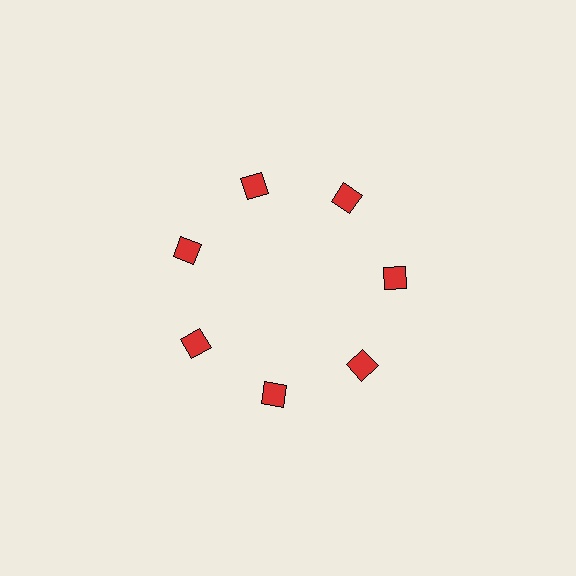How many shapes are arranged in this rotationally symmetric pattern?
There are 7 shapes, arranged in 7 groups of 1.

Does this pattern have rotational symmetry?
Yes, this pattern has 7-fold rotational symmetry. It looks the same after rotating 51 degrees around the center.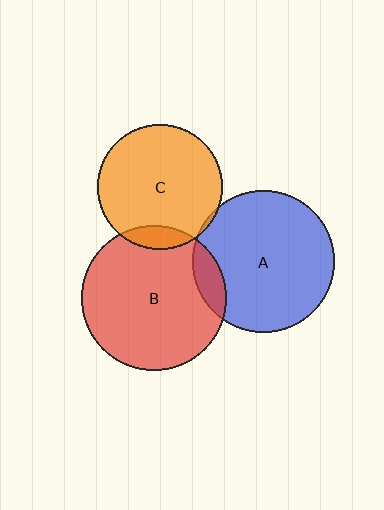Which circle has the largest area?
Circle B (red).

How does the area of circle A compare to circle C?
Approximately 1.3 times.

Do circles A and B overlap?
Yes.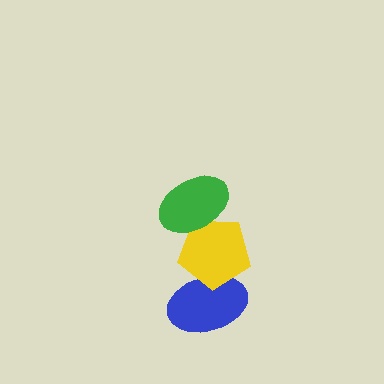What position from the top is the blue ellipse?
The blue ellipse is 3rd from the top.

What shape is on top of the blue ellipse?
The yellow pentagon is on top of the blue ellipse.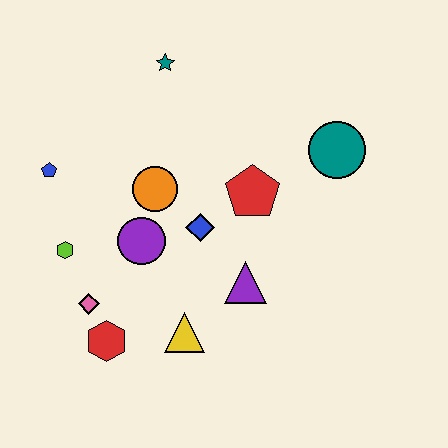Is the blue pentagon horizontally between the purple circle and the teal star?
No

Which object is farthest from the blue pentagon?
The teal circle is farthest from the blue pentagon.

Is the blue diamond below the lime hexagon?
No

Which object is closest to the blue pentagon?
The lime hexagon is closest to the blue pentagon.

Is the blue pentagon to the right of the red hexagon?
No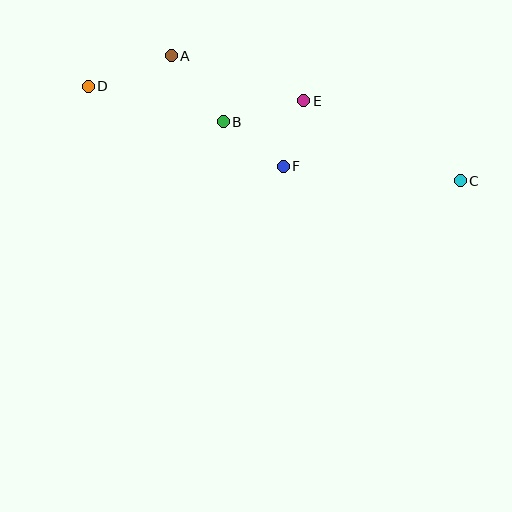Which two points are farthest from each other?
Points C and D are farthest from each other.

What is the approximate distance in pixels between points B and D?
The distance between B and D is approximately 139 pixels.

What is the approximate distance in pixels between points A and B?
The distance between A and B is approximately 84 pixels.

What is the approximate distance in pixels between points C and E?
The distance between C and E is approximately 176 pixels.